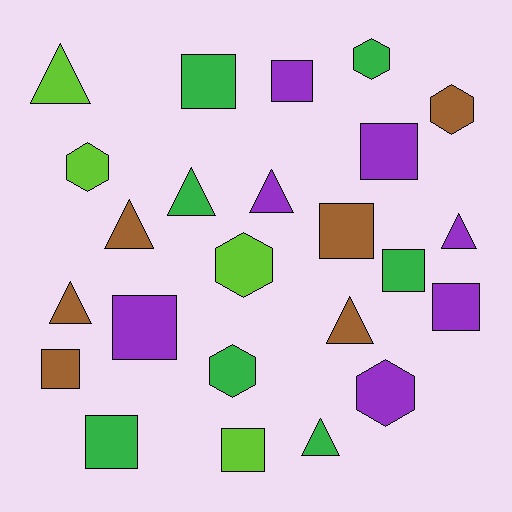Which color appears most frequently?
Green, with 7 objects.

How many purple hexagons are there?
There is 1 purple hexagon.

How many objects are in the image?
There are 24 objects.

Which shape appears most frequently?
Square, with 10 objects.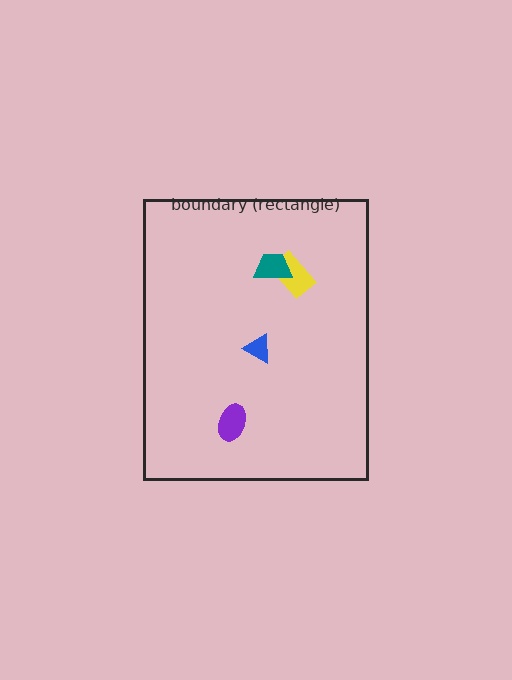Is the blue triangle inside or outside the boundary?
Inside.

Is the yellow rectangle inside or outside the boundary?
Inside.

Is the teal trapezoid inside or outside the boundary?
Inside.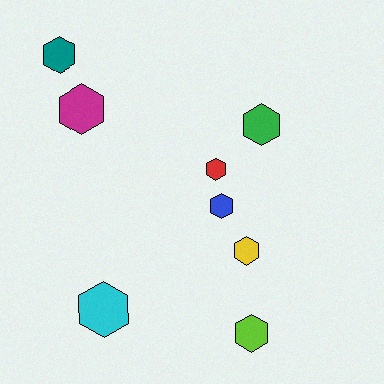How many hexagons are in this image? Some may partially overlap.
There are 8 hexagons.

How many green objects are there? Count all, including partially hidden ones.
There is 1 green object.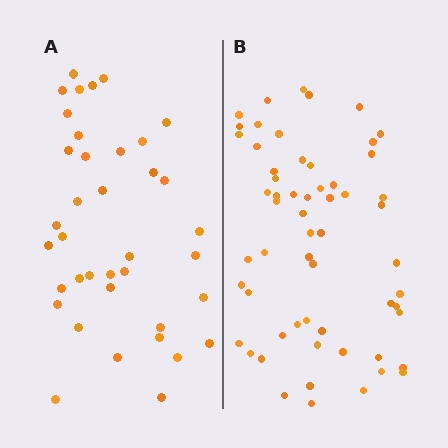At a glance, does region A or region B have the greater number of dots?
Region B (the right region) has more dots.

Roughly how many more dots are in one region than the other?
Region B has approximately 20 more dots than region A.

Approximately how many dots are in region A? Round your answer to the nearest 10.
About 40 dots. (The exact count is 38, which rounds to 40.)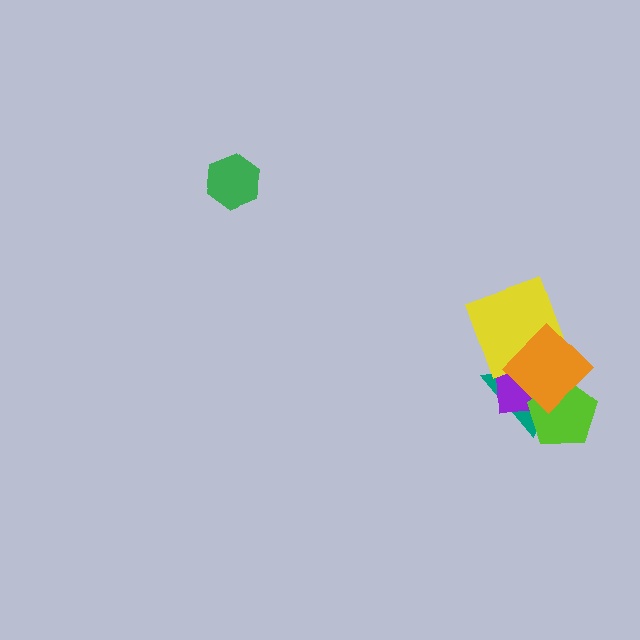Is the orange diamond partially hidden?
No, no other shape covers it.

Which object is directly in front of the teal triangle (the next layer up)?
The purple rectangle is directly in front of the teal triangle.